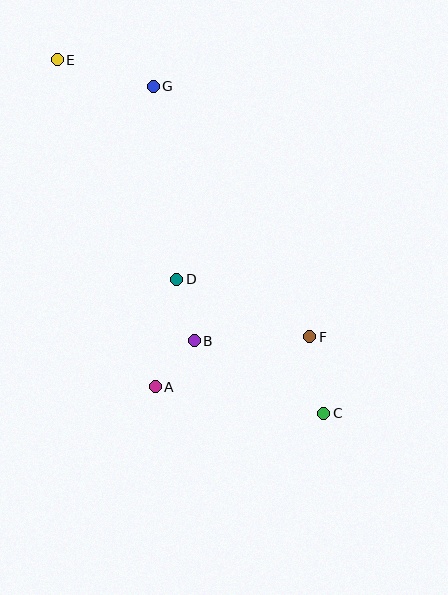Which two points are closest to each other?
Points A and B are closest to each other.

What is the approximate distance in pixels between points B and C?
The distance between B and C is approximately 149 pixels.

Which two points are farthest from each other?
Points C and E are farthest from each other.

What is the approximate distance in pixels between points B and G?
The distance between B and G is approximately 258 pixels.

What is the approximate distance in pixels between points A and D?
The distance between A and D is approximately 109 pixels.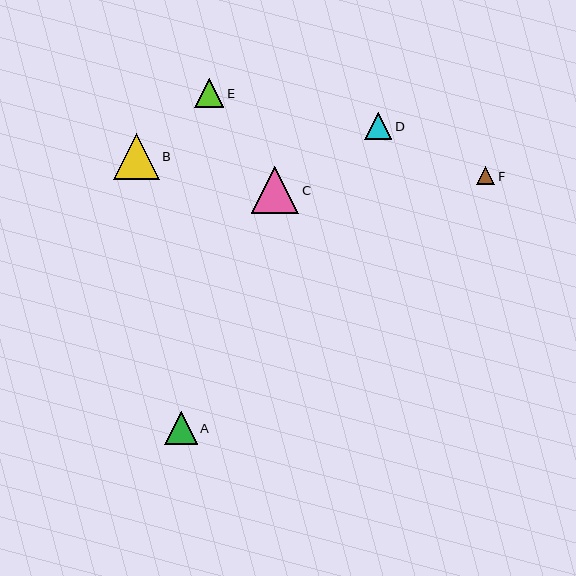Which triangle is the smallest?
Triangle F is the smallest with a size of approximately 18 pixels.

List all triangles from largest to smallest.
From largest to smallest: C, B, A, E, D, F.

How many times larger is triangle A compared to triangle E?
Triangle A is approximately 1.1 times the size of triangle E.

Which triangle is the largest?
Triangle C is the largest with a size of approximately 48 pixels.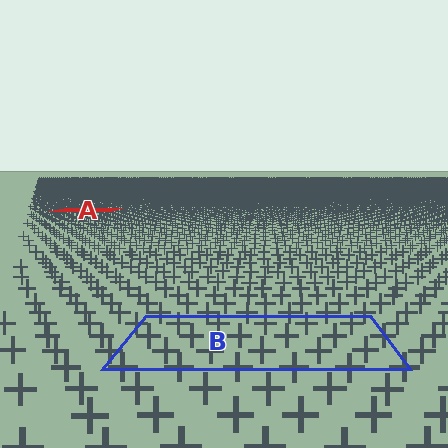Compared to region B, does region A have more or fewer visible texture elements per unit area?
Region A has more texture elements per unit area — they are packed more densely because it is farther away.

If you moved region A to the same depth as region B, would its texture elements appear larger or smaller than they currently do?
They would appear larger. At a closer depth, the same texture elements are projected at a bigger on-screen size.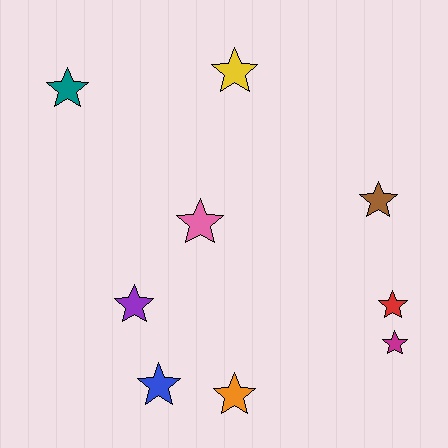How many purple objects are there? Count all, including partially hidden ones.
There is 1 purple object.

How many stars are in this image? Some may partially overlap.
There are 9 stars.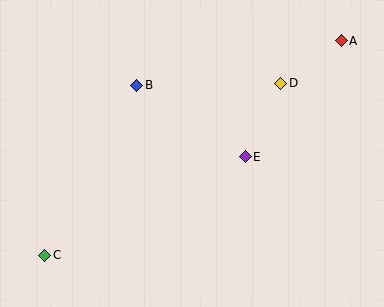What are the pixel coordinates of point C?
Point C is at (45, 255).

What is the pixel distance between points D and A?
The distance between D and A is 74 pixels.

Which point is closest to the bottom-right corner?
Point E is closest to the bottom-right corner.